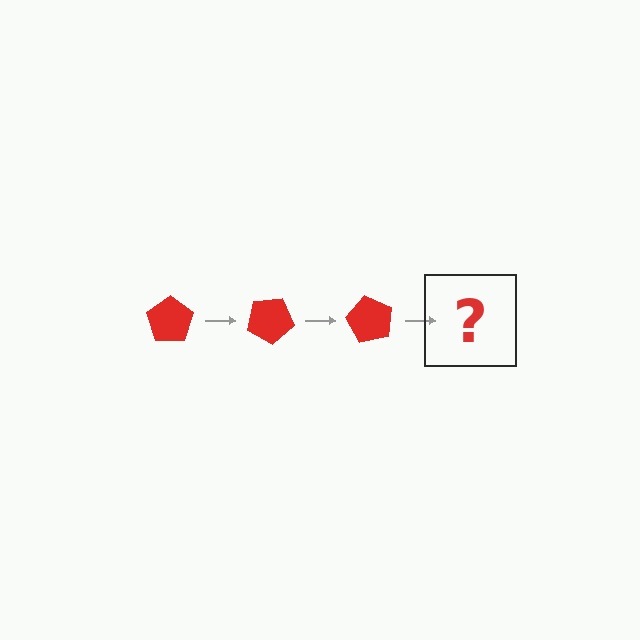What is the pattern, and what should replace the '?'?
The pattern is that the pentagon rotates 30 degrees each step. The '?' should be a red pentagon rotated 90 degrees.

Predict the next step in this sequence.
The next step is a red pentagon rotated 90 degrees.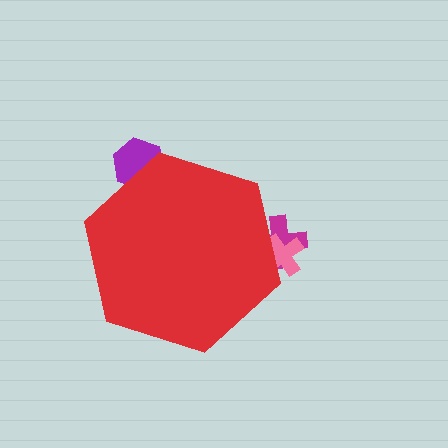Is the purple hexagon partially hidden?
Yes, the purple hexagon is partially hidden behind the red hexagon.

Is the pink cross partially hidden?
Yes, the pink cross is partially hidden behind the red hexagon.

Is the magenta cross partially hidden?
Yes, the magenta cross is partially hidden behind the red hexagon.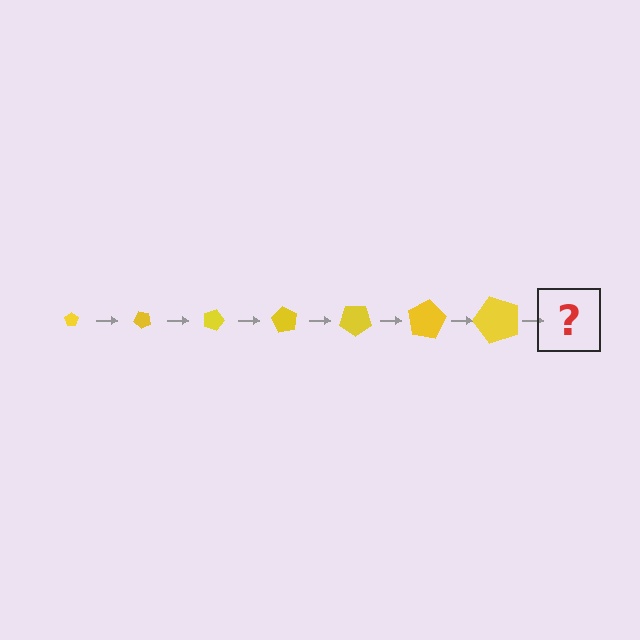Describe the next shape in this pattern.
It should be a pentagon, larger than the previous one and rotated 315 degrees from the start.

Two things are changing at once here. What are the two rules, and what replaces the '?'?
The two rules are that the pentagon grows larger each step and it rotates 45 degrees each step. The '?' should be a pentagon, larger than the previous one and rotated 315 degrees from the start.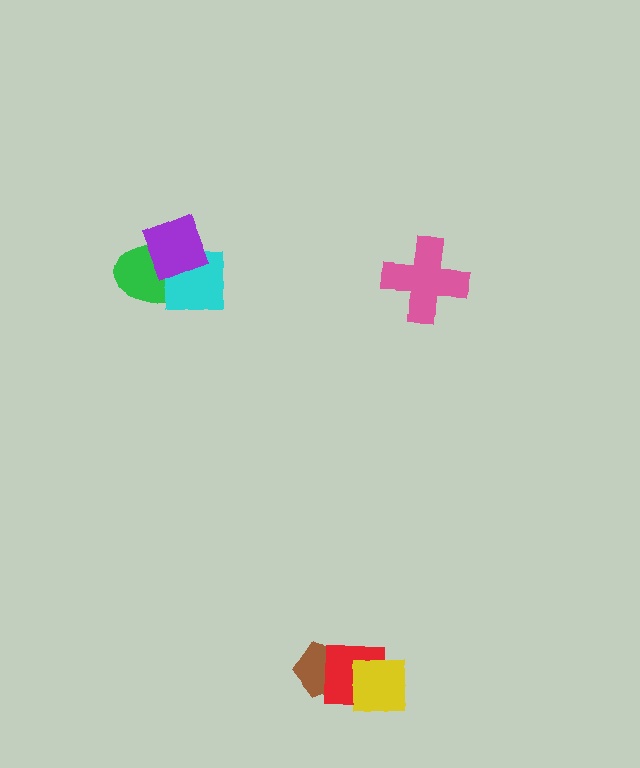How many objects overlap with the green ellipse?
2 objects overlap with the green ellipse.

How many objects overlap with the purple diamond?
2 objects overlap with the purple diamond.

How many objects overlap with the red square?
2 objects overlap with the red square.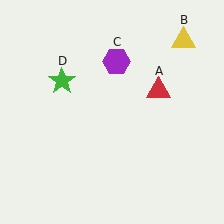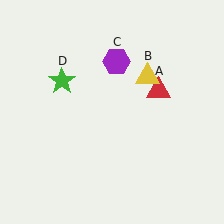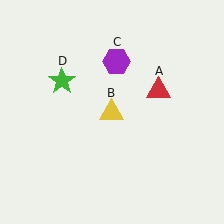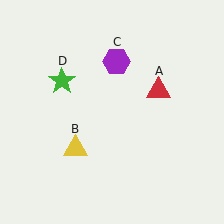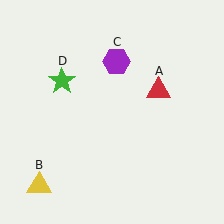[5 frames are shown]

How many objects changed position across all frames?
1 object changed position: yellow triangle (object B).